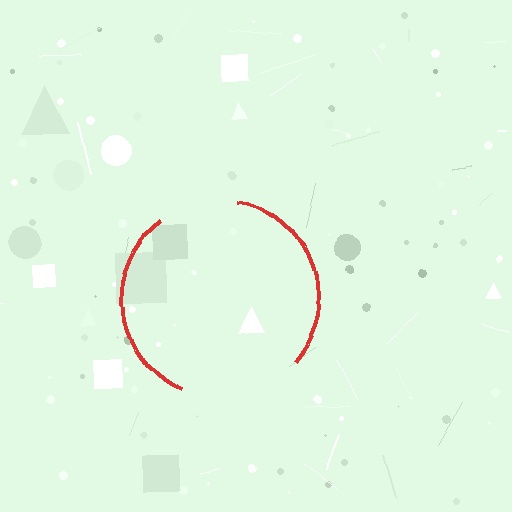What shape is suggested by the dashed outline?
The dashed outline suggests a circle.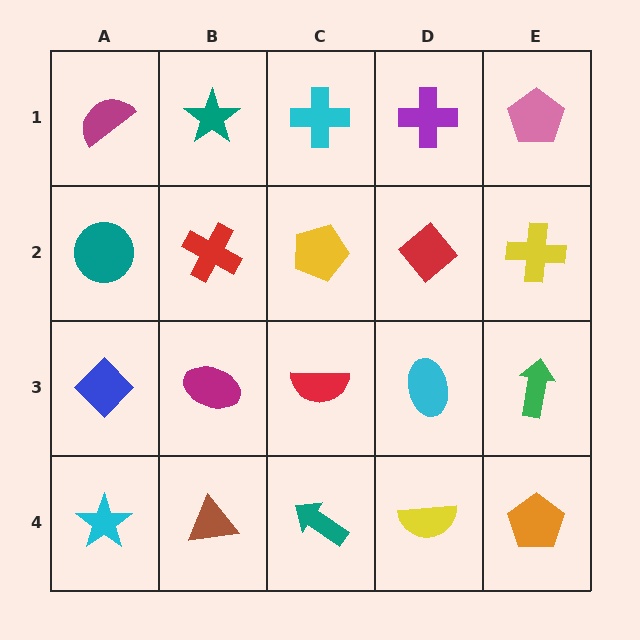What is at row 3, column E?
A green arrow.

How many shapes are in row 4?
5 shapes.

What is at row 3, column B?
A magenta ellipse.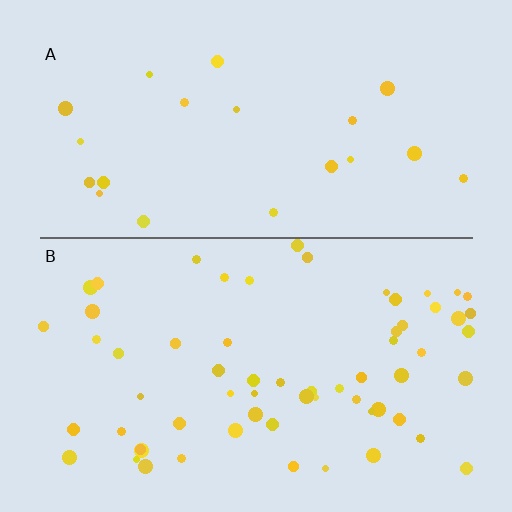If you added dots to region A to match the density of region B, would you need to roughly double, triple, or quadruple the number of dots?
Approximately triple.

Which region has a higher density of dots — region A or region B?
B (the bottom).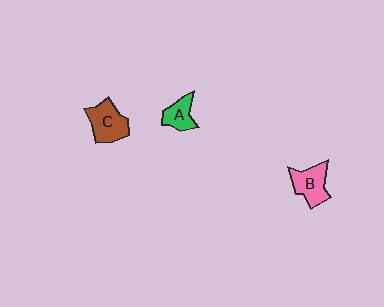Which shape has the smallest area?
Shape A (green).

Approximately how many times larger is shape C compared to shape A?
Approximately 1.6 times.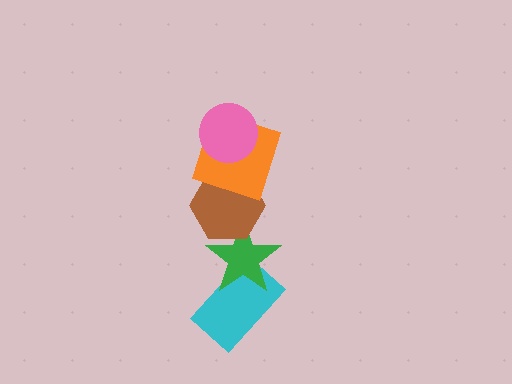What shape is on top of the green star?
The brown hexagon is on top of the green star.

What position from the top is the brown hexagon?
The brown hexagon is 3rd from the top.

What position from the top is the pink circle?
The pink circle is 1st from the top.